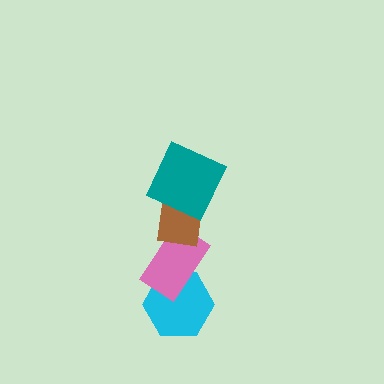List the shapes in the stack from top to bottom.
From top to bottom: the teal square, the brown rectangle, the pink rectangle, the cyan hexagon.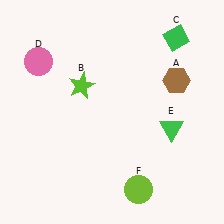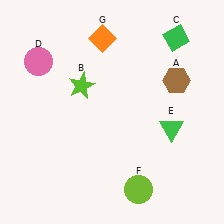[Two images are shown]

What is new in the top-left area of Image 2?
An orange diamond (G) was added in the top-left area of Image 2.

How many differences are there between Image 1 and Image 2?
There is 1 difference between the two images.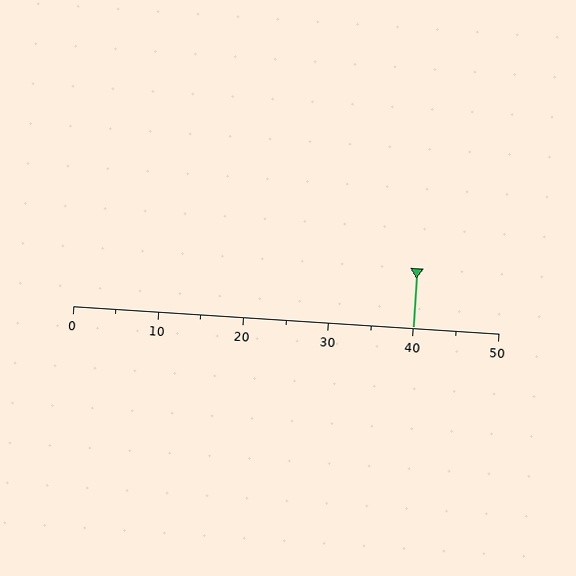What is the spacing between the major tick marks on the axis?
The major ticks are spaced 10 apart.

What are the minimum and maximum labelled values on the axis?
The axis runs from 0 to 50.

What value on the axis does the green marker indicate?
The marker indicates approximately 40.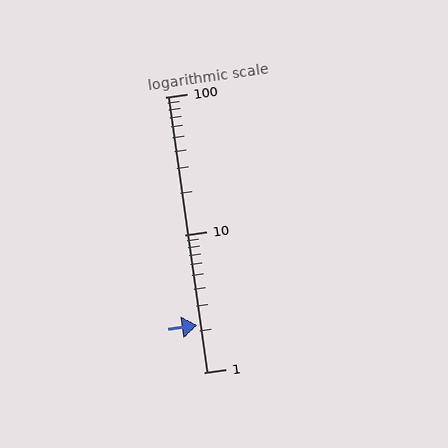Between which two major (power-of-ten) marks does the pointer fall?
The pointer is between 1 and 10.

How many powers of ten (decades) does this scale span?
The scale spans 2 decades, from 1 to 100.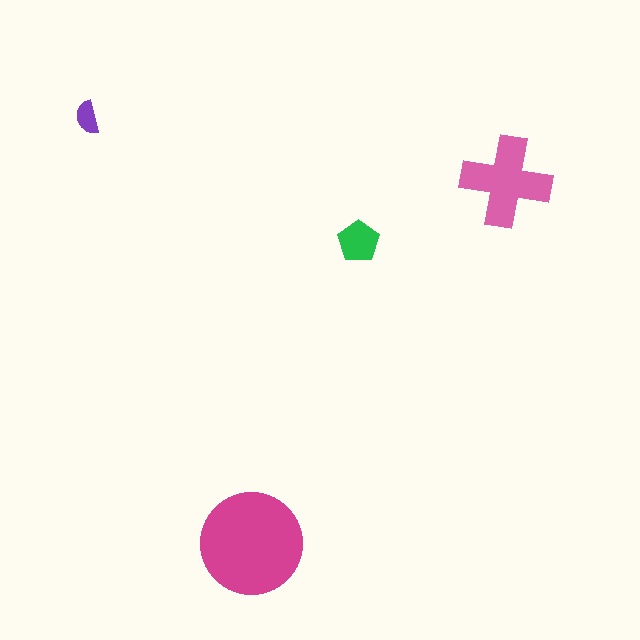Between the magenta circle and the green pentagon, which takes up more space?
The magenta circle.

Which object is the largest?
The magenta circle.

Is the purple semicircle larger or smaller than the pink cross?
Smaller.